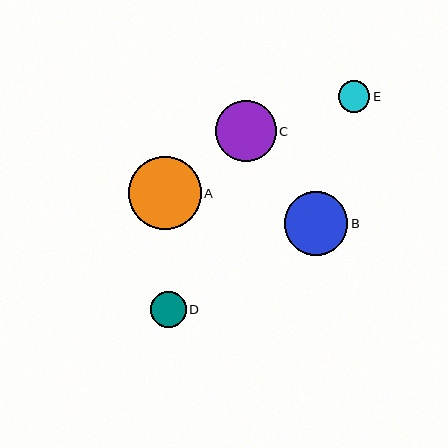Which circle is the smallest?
Circle E is the smallest with a size of approximately 32 pixels.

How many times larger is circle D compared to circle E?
Circle D is approximately 1.1 times the size of circle E.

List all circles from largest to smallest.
From largest to smallest: A, B, C, D, E.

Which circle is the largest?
Circle A is the largest with a size of approximately 73 pixels.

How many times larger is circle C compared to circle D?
Circle C is approximately 1.7 times the size of circle D.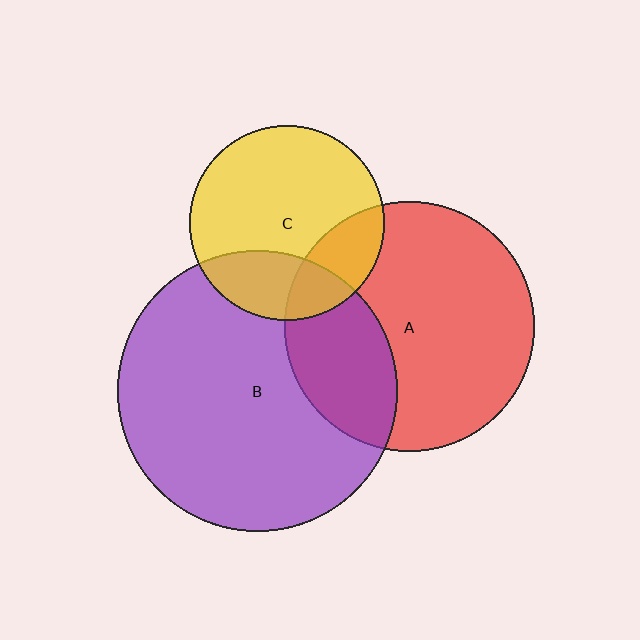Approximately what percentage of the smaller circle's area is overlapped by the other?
Approximately 30%.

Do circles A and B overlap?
Yes.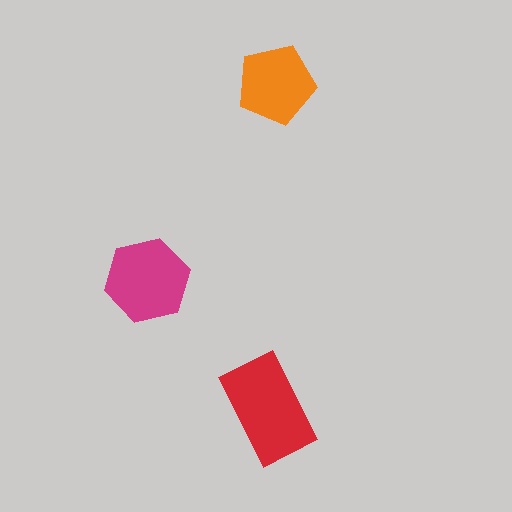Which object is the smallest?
The orange pentagon.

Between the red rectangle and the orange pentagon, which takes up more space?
The red rectangle.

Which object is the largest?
The red rectangle.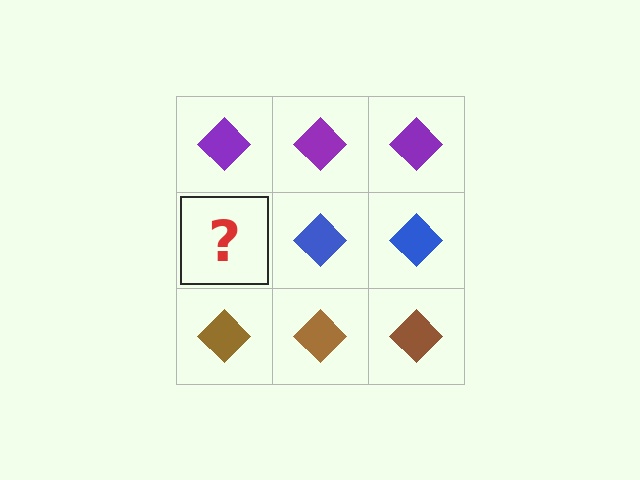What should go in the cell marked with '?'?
The missing cell should contain a blue diamond.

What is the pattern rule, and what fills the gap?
The rule is that each row has a consistent color. The gap should be filled with a blue diamond.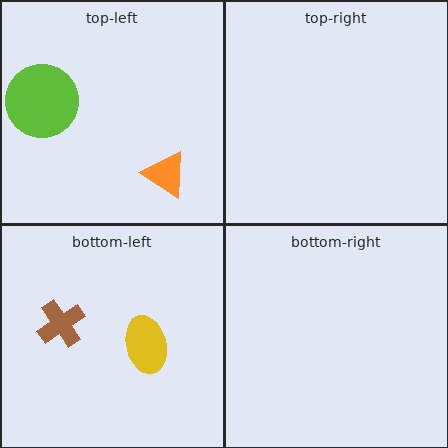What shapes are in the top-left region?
The lime circle, the orange triangle.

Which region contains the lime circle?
The top-left region.